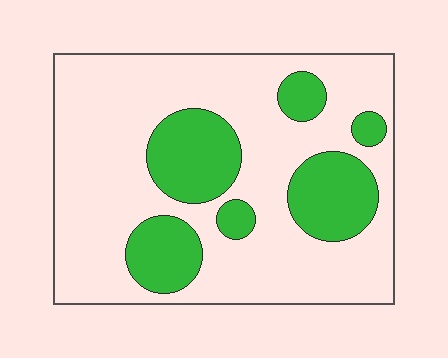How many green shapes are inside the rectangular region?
6.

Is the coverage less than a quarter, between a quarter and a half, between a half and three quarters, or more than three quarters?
Between a quarter and a half.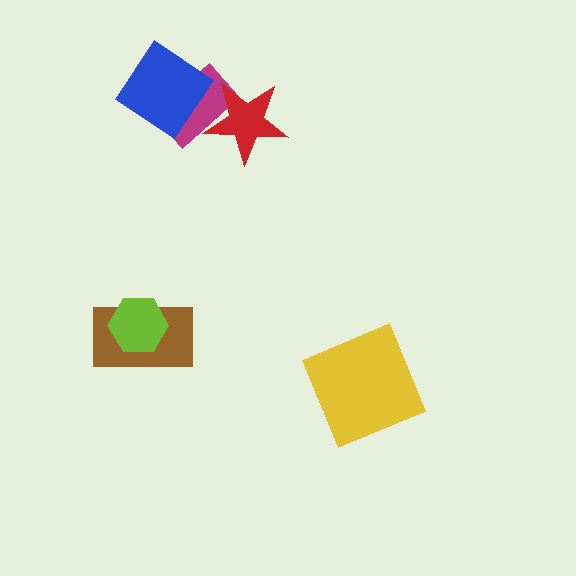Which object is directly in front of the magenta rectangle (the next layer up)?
The red star is directly in front of the magenta rectangle.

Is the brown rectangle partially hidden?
Yes, it is partially covered by another shape.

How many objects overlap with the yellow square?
0 objects overlap with the yellow square.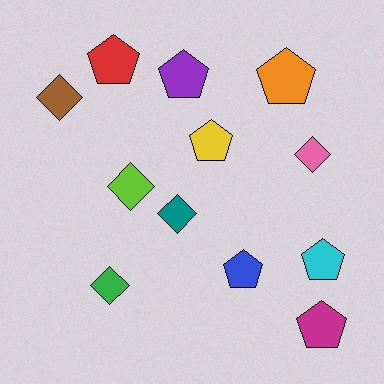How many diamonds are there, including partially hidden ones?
There are 5 diamonds.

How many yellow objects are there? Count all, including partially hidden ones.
There is 1 yellow object.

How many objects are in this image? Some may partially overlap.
There are 12 objects.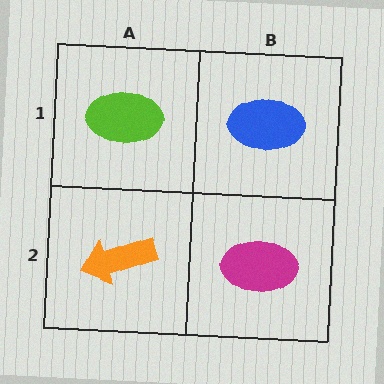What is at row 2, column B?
A magenta ellipse.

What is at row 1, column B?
A blue ellipse.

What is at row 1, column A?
A lime ellipse.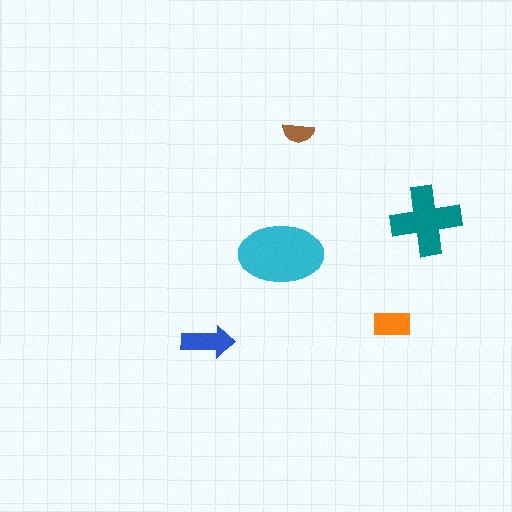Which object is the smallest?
The brown semicircle.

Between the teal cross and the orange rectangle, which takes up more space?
The teal cross.